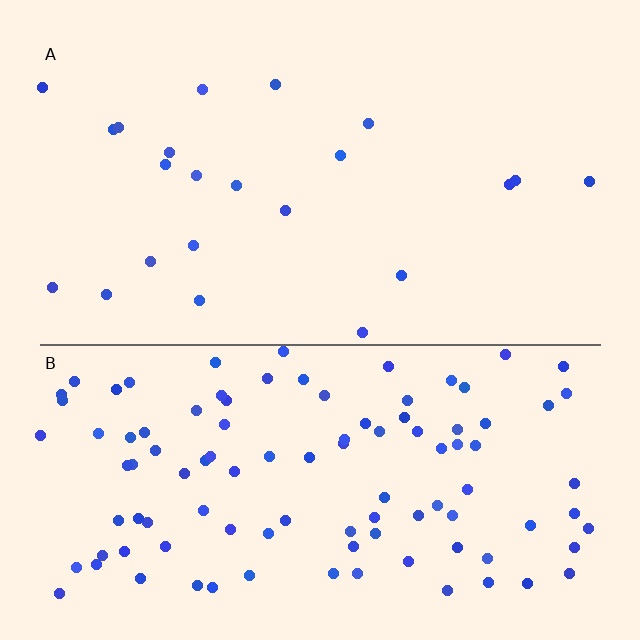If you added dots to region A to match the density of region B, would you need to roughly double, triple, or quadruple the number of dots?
Approximately quadruple.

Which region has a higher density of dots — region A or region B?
B (the bottom).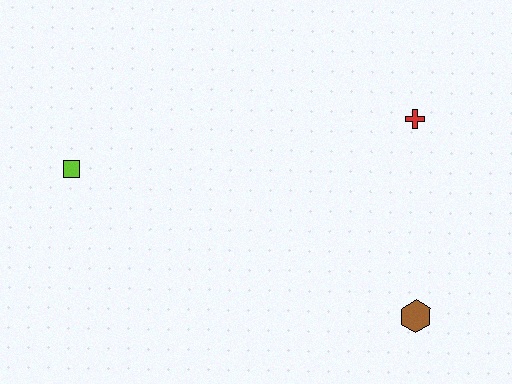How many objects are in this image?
There are 3 objects.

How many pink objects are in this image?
There are no pink objects.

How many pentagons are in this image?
There are no pentagons.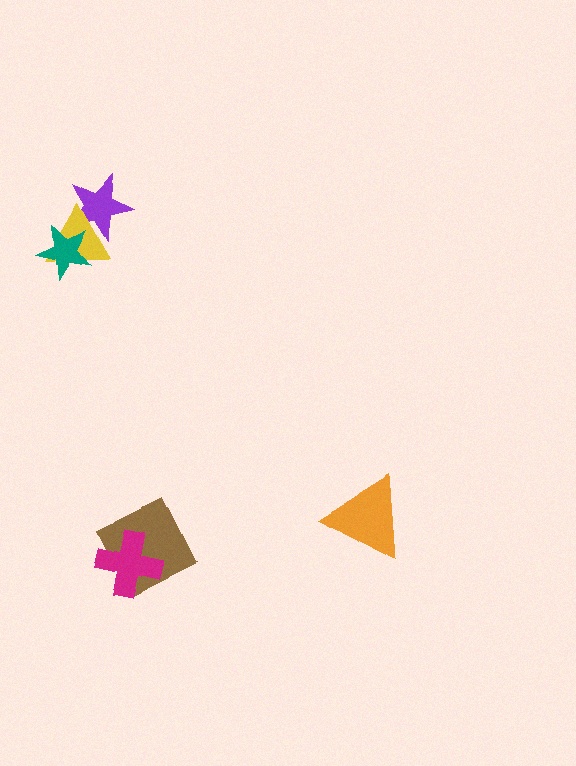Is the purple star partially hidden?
Yes, it is partially covered by another shape.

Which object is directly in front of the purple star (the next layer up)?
The yellow triangle is directly in front of the purple star.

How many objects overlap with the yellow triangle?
2 objects overlap with the yellow triangle.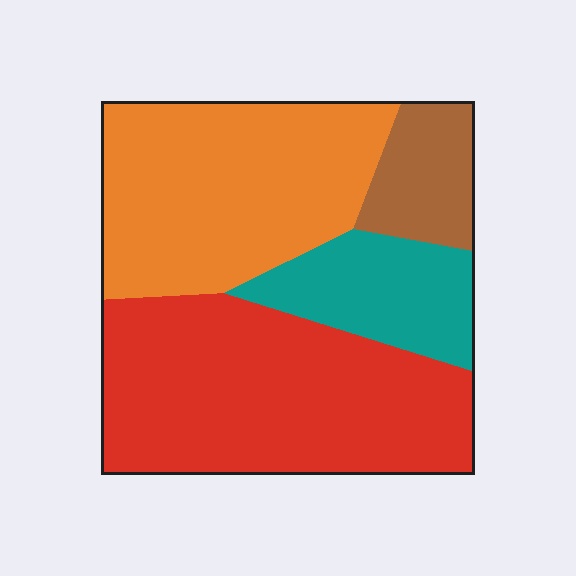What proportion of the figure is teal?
Teal takes up less than a quarter of the figure.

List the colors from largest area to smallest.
From largest to smallest: red, orange, teal, brown.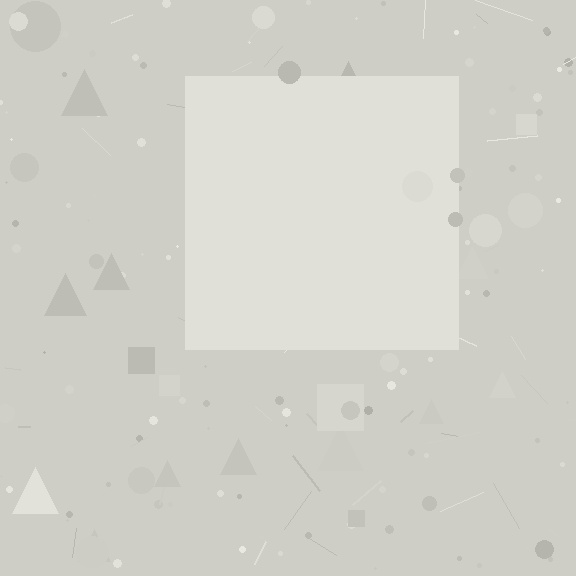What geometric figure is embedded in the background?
A square is embedded in the background.